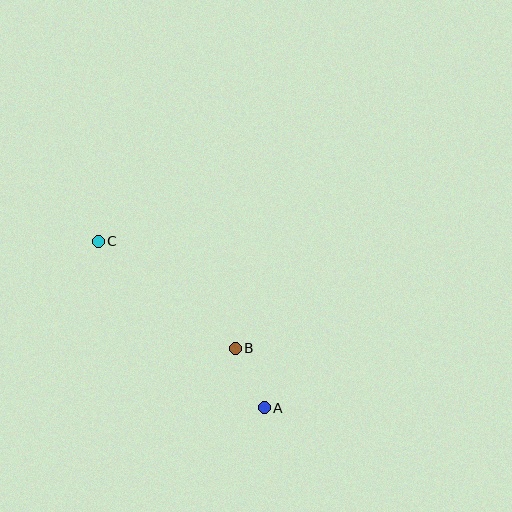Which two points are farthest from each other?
Points A and C are farthest from each other.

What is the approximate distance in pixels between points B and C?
The distance between B and C is approximately 174 pixels.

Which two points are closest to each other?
Points A and B are closest to each other.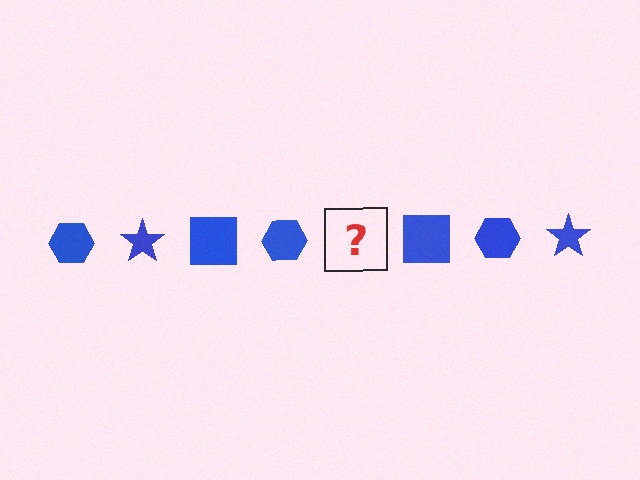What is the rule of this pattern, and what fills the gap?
The rule is that the pattern cycles through hexagon, star, square shapes in blue. The gap should be filled with a blue star.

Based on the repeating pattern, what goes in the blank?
The blank should be a blue star.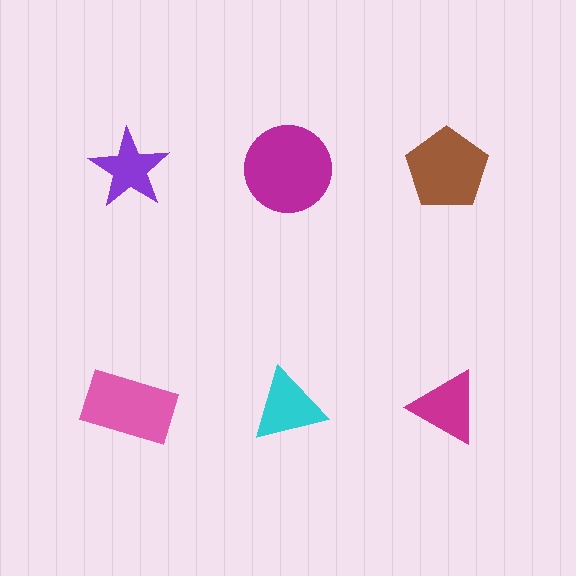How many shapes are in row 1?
3 shapes.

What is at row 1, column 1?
A purple star.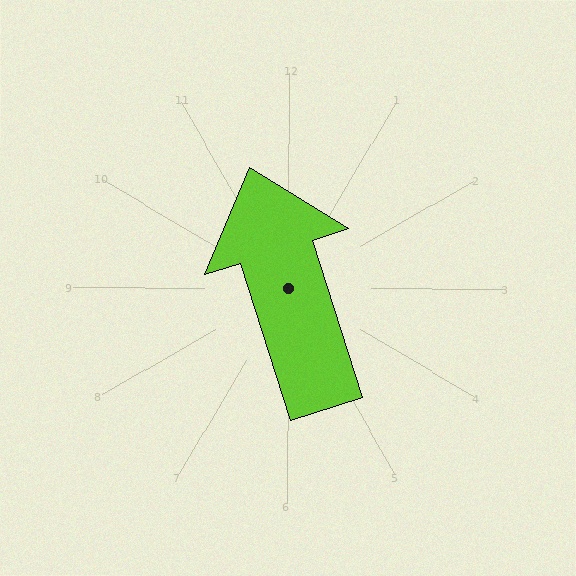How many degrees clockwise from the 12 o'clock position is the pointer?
Approximately 342 degrees.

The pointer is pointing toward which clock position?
Roughly 11 o'clock.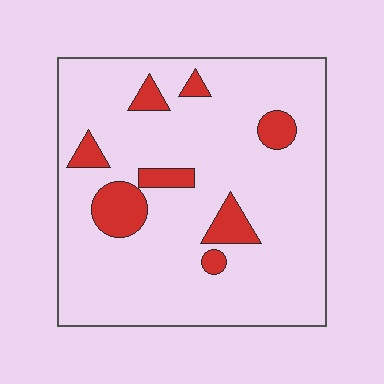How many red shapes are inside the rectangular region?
8.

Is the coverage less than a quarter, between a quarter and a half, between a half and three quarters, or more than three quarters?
Less than a quarter.